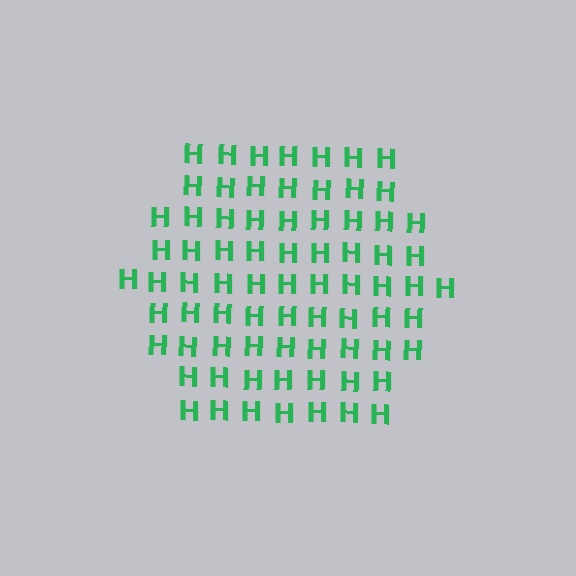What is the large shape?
The large shape is a hexagon.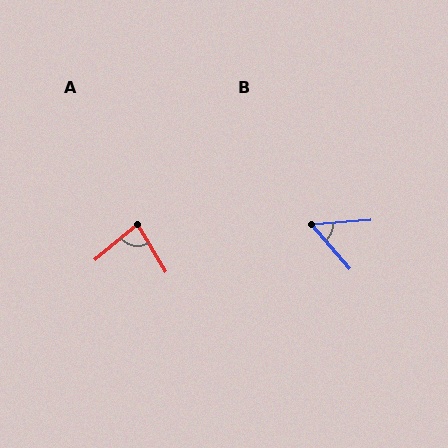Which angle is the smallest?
B, at approximately 53 degrees.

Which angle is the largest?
A, at approximately 81 degrees.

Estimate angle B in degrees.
Approximately 53 degrees.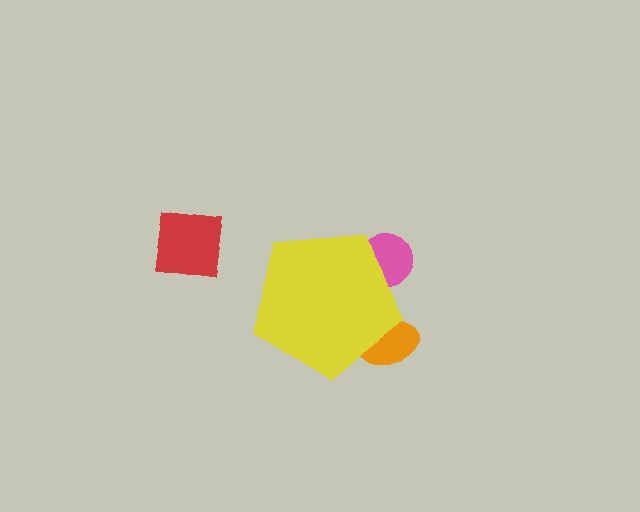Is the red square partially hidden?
No, the red square is fully visible.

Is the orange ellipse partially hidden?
Yes, the orange ellipse is partially hidden behind the yellow pentagon.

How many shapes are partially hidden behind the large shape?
2 shapes are partially hidden.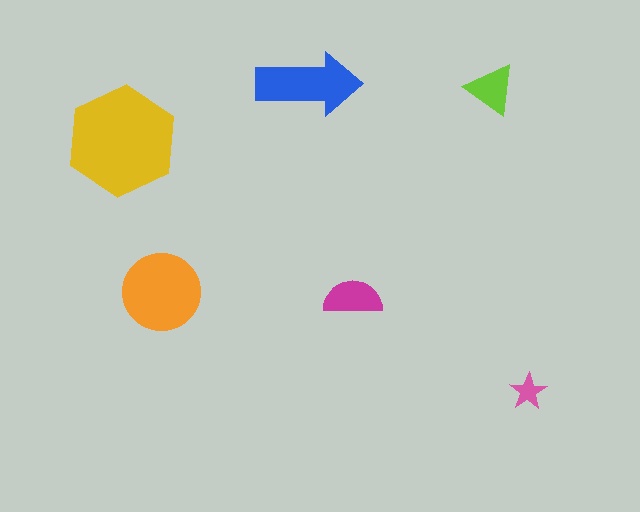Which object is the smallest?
The pink star.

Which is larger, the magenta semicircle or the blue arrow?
The blue arrow.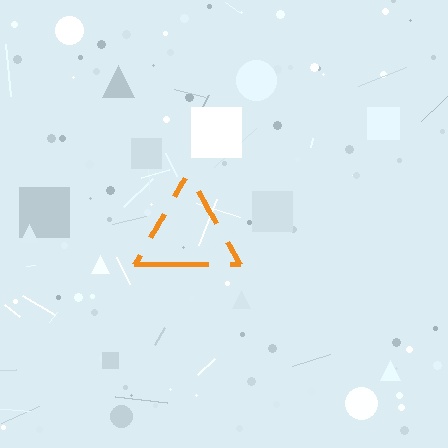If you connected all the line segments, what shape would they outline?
They would outline a triangle.